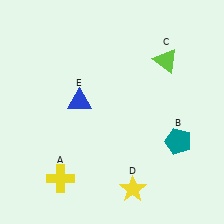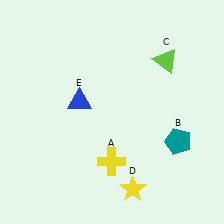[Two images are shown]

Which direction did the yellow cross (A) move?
The yellow cross (A) moved right.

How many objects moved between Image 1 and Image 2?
1 object moved between the two images.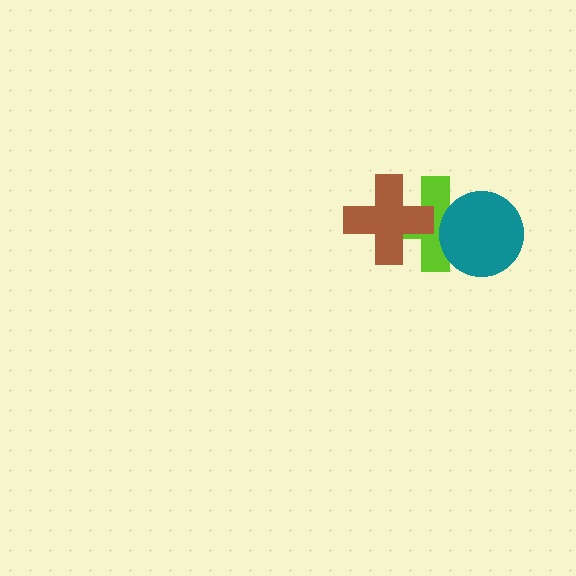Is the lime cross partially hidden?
Yes, it is partially covered by another shape.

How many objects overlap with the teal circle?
1 object overlaps with the teal circle.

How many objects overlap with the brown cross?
1 object overlaps with the brown cross.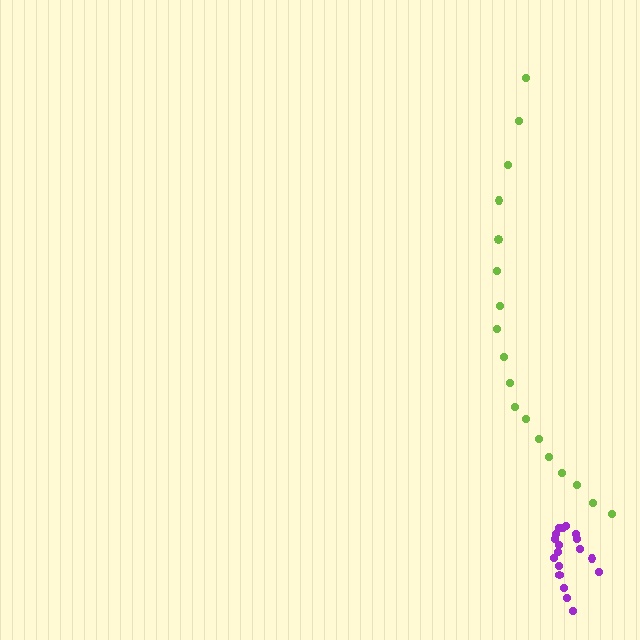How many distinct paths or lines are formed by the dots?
There are 2 distinct paths.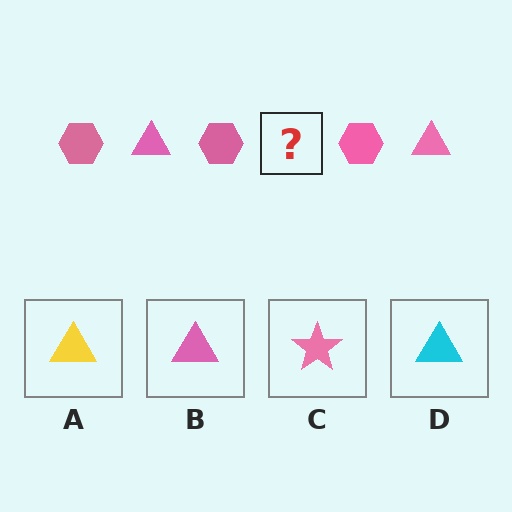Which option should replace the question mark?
Option B.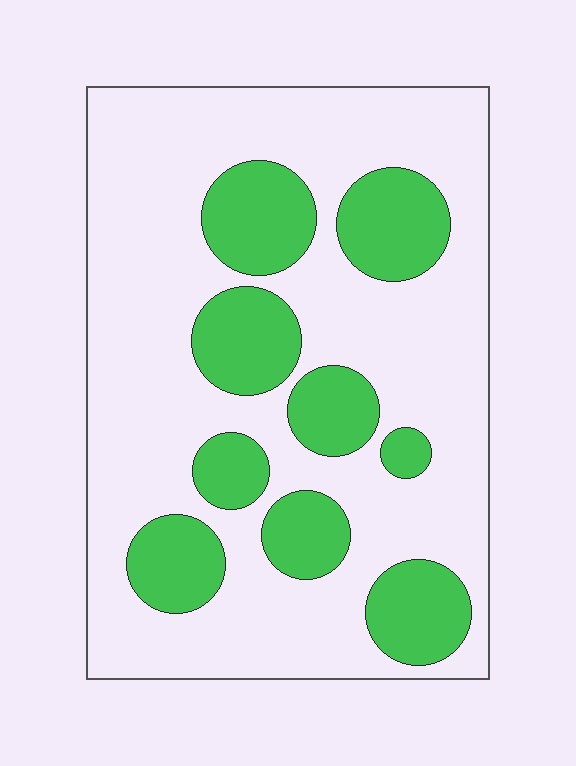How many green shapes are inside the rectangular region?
9.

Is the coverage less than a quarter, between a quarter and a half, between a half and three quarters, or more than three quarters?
Between a quarter and a half.